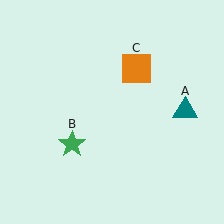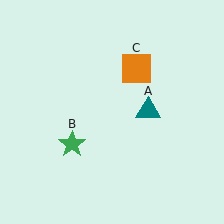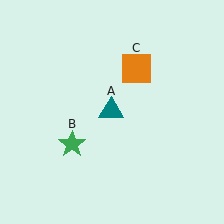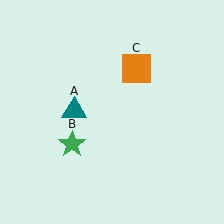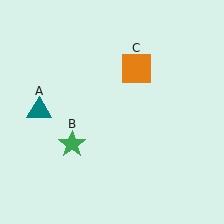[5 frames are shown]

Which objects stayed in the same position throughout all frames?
Green star (object B) and orange square (object C) remained stationary.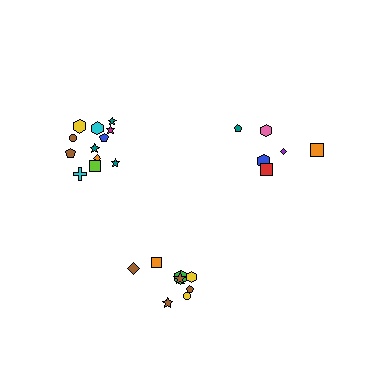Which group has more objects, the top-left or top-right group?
The top-left group.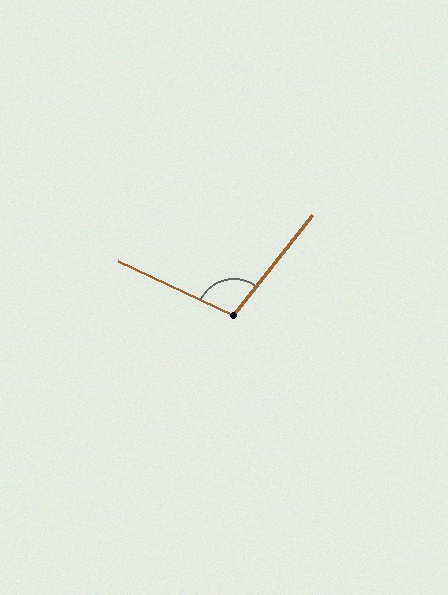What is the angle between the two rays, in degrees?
Approximately 103 degrees.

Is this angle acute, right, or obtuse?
It is obtuse.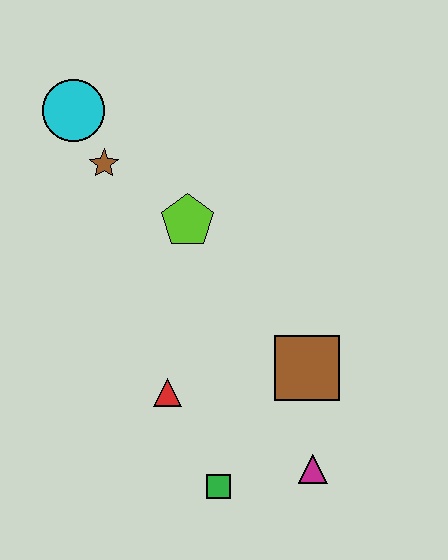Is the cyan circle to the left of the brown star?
Yes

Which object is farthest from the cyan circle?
The magenta triangle is farthest from the cyan circle.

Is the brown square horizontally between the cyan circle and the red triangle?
No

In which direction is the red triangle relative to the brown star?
The red triangle is below the brown star.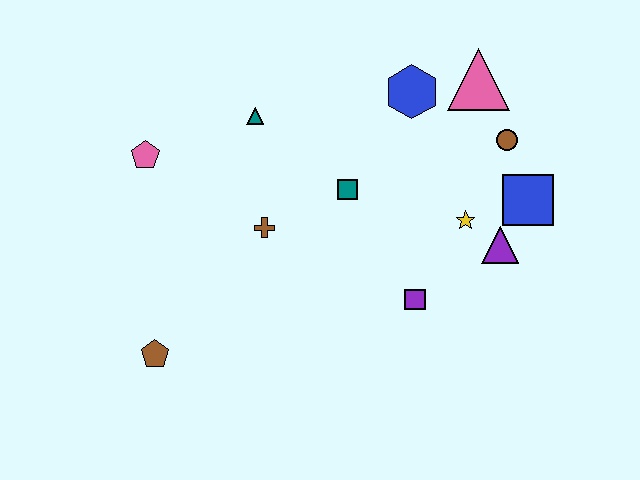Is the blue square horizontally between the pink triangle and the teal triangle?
No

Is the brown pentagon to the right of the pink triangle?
No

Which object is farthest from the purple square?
The pink pentagon is farthest from the purple square.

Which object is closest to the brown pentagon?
The brown cross is closest to the brown pentagon.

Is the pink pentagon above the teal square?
Yes